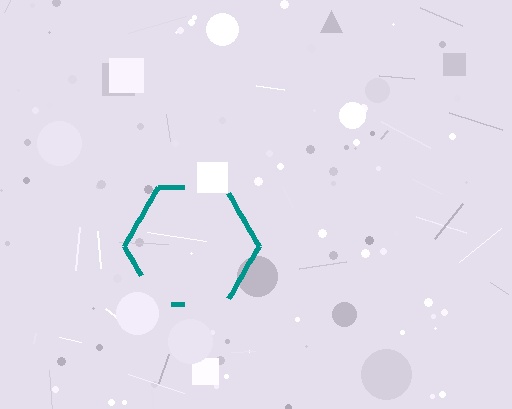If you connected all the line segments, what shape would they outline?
They would outline a hexagon.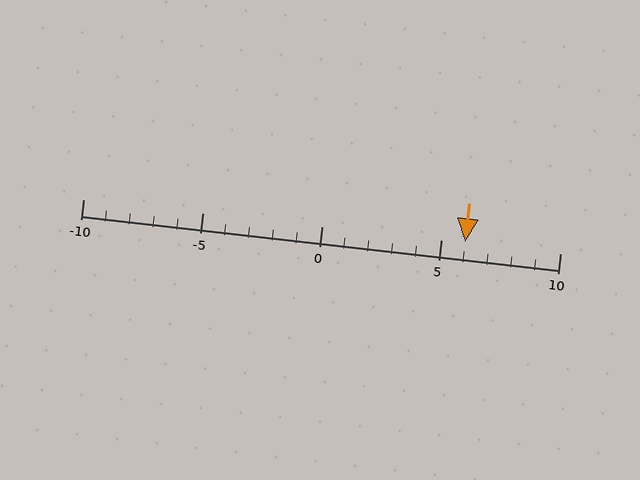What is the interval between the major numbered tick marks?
The major tick marks are spaced 5 units apart.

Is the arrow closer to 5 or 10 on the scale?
The arrow is closer to 5.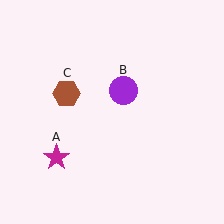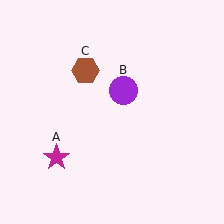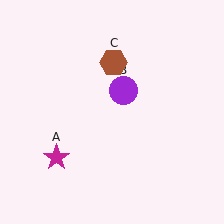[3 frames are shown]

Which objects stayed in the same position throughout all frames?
Magenta star (object A) and purple circle (object B) remained stationary.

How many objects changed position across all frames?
1 object changed position: brown hexagon (object C).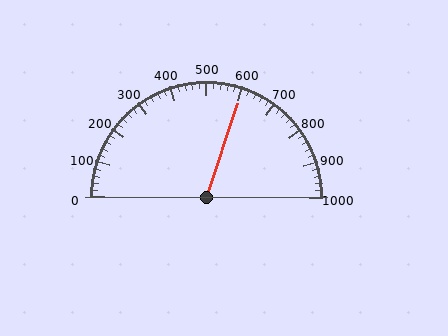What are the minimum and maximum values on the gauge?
The gauge ranges from 0 to 1000.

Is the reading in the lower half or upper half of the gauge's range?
The reading is in the upper half of the range (0 to 1000).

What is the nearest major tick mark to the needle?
The nearest major tick mark is 600.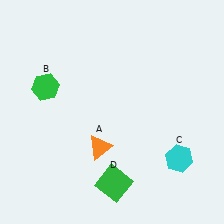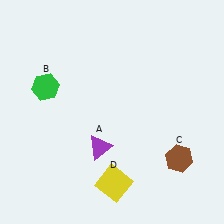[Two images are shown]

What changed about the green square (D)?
In Image 1, D is green. In Image 2, it changed to yellow.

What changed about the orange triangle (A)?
In Image 1, A is orange. In Image 2, it changed to purple.